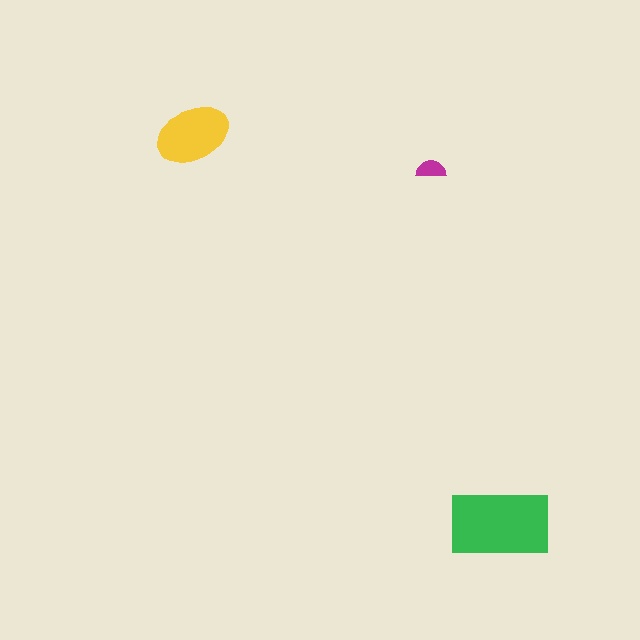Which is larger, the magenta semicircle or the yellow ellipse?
The yellow ellipse.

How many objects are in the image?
There are 3 objects in the image.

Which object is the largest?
The green rectangle.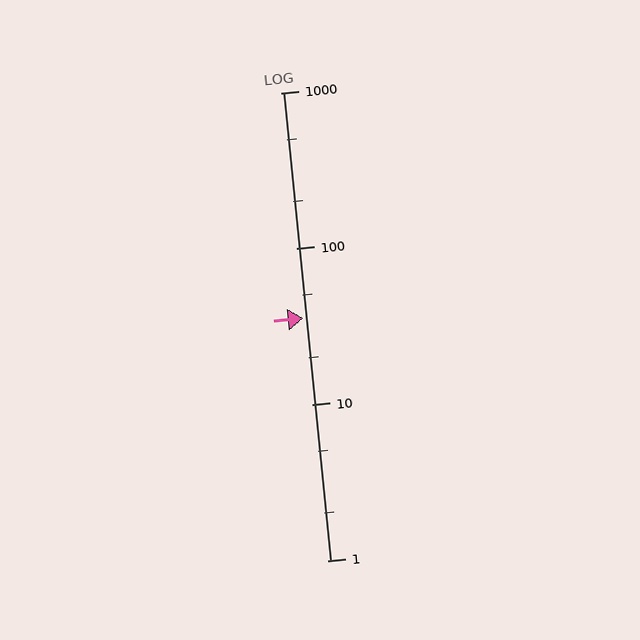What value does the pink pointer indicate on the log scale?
The pointer indicates approximately 36.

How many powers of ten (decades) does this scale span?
The scale spans 3 decades, from 1 to 1000.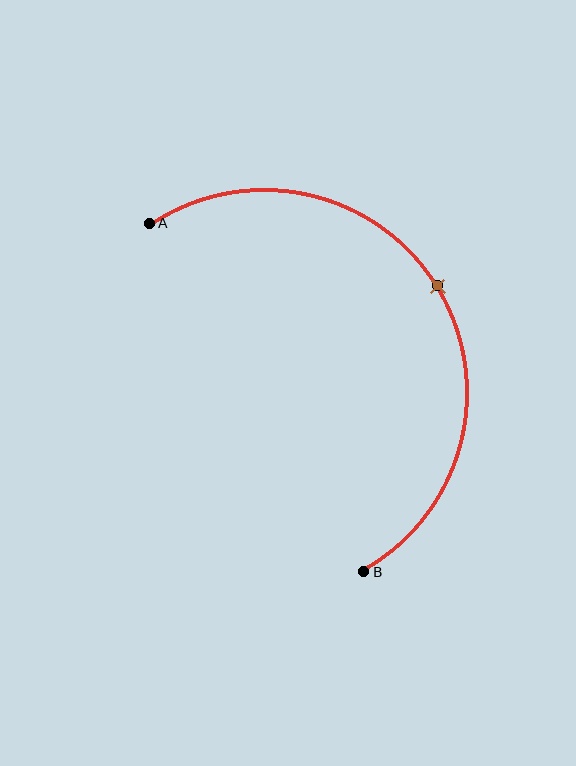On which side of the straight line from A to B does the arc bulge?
The arc bulges to the right of the straight line connecting A and B.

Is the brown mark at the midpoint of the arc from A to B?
Yes. The brown mark lies on the arc at equal arc-length from both A and B — it is the arc midpoint.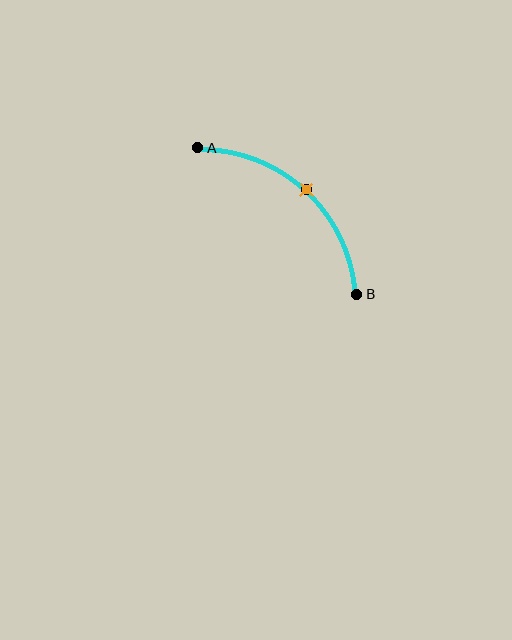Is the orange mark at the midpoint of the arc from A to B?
Yes. The orange mark lies on the arc at equal arc-length from both A and B — it is the arc midpoint.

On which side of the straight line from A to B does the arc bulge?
The arc bulges above and to the right of the straight line connecting A and B.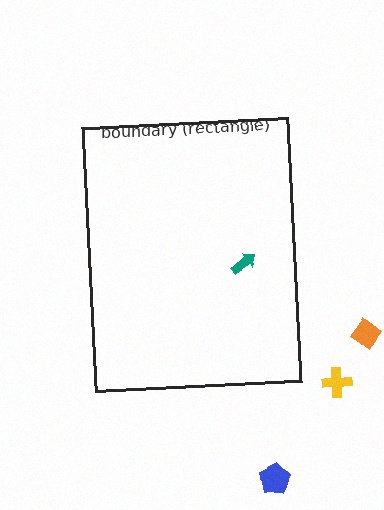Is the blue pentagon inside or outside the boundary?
Outside.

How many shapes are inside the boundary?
1 inside, 3 outside.